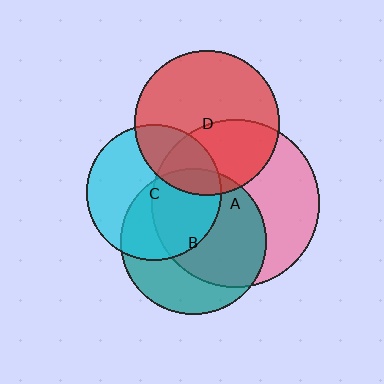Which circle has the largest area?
Circle A (pink).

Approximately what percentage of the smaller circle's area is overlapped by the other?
Approximately 30%.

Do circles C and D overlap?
Yes.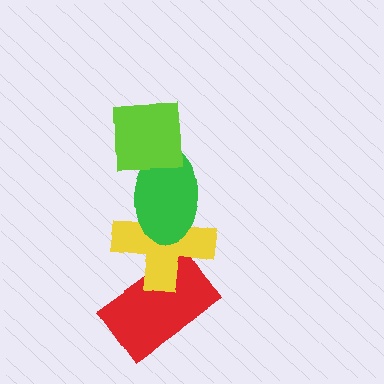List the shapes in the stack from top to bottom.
From top to bottom: the lime square, the green ellipse, the yellow cross, the red rectangle.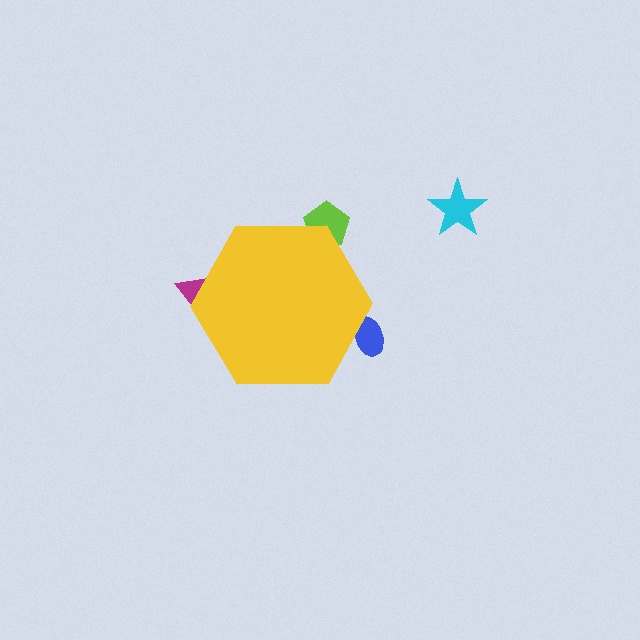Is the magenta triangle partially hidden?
Yes, the magenta triangle is partially hidden behind the yellow hexagon.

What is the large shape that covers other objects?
A yellow hexagon.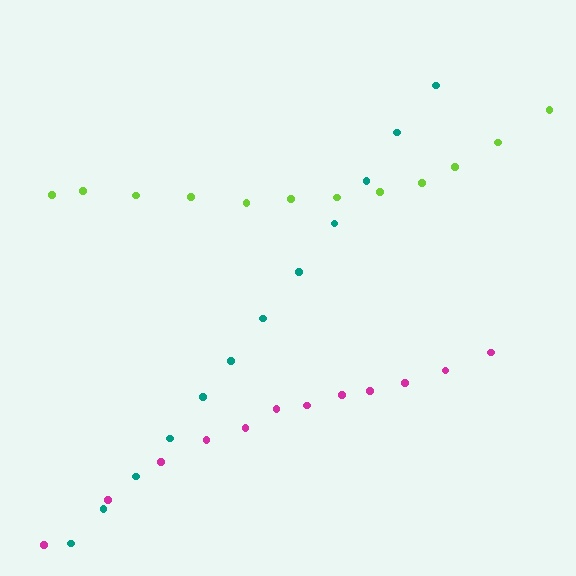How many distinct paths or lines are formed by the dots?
There are 3 distinct paths.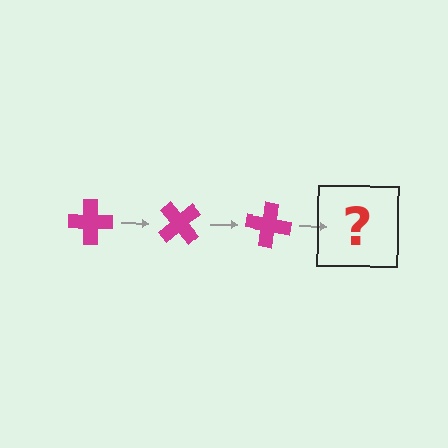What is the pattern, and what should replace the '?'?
The pattern is that the cross rotates 50 degrees each step. The '?' should be a magenta cross rotated 150 degrees.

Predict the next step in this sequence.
The next step is a magenta cross rotated 150 degrees.